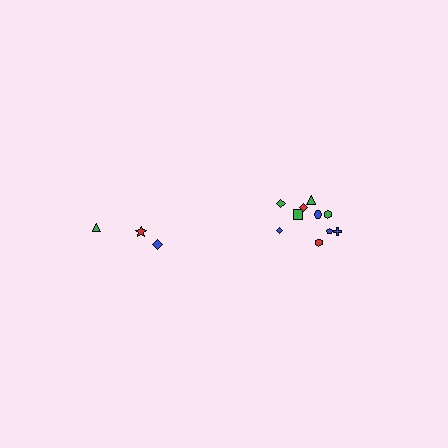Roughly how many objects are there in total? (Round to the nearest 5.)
Roughly 15 objects in total.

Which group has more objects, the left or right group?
The right group.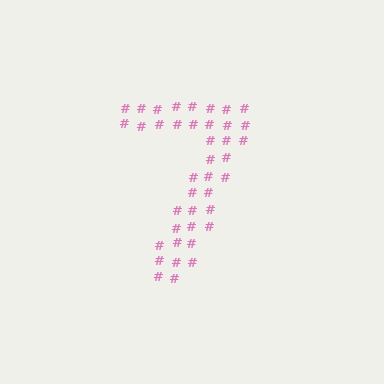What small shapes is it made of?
It is made of small hash symbols.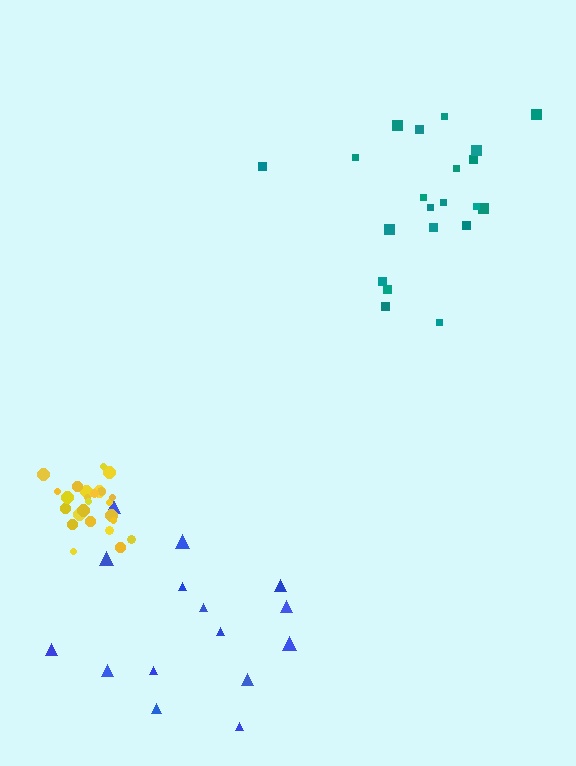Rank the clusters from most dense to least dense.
yellow, teal, blue.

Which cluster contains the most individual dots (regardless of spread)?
Yellow (25).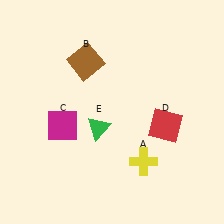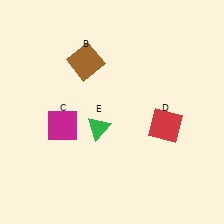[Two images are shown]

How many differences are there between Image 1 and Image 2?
There is 1 difference between the two images.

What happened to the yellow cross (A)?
The yellow cross (A) was removed in Image 2. It was in the bottom-right area of Image 1.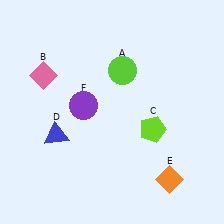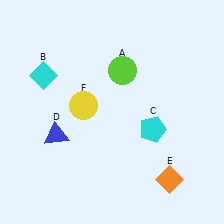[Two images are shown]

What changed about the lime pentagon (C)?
In Image 1, C is lime. In Image 2, it changed to cyan.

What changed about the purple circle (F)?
In Image 1, F is purple. In Image 2, it changed to yellow.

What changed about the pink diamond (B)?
In Image 1, B is pink. In Image 2, it changed to cyan.